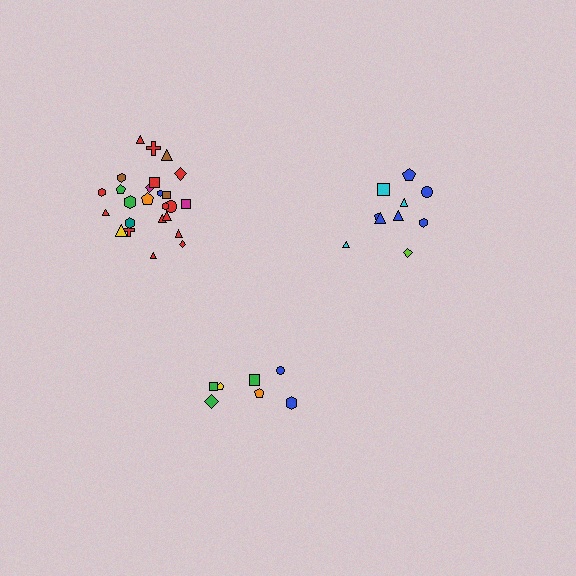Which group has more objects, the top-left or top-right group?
The top-left group.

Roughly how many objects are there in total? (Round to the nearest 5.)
Roughly 40 objects in total.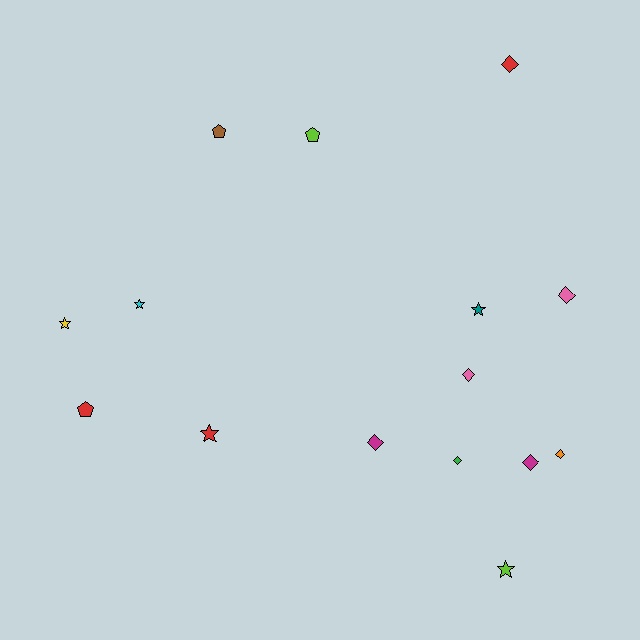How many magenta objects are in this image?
There are 2 magenta objects.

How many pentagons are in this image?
There are 3 pentagons.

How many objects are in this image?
There are 15 objects.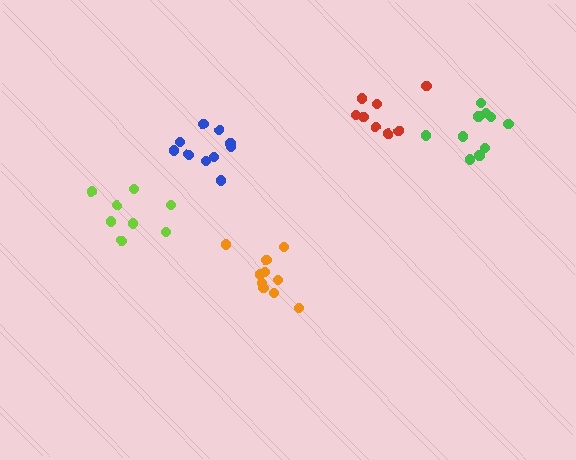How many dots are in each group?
Group 1: 10 dots, Group 2: 10 dots, Group 3: 10 dots, Group 4: 8 dots, Group 5: 8 dots (46 total).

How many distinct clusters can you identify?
There are 5 distinct clusters.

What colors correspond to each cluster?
The clusters are colored: blue, green, orange, lime, red.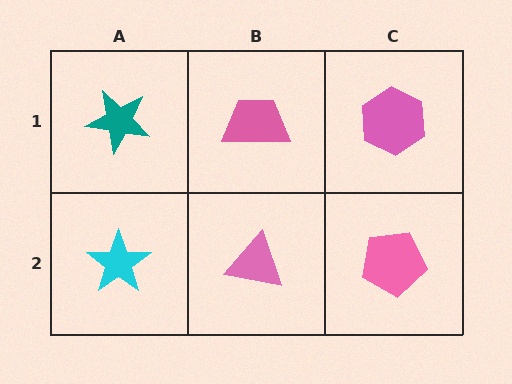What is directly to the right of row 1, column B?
A pink hexagon.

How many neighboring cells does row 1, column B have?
3.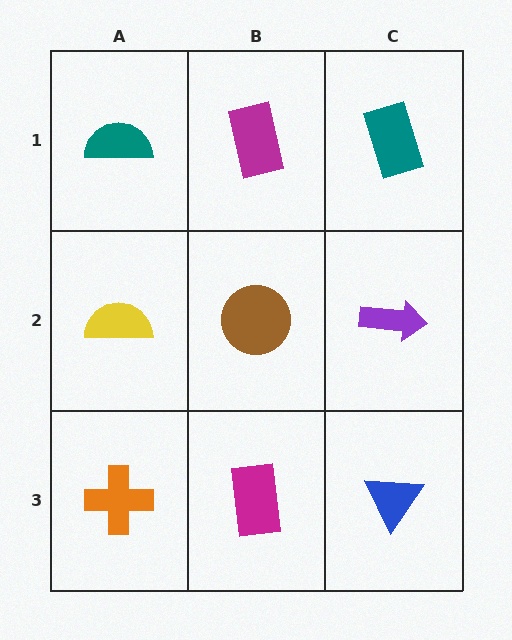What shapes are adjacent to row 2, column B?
A magenta rectangle (row 1, column B), a magenta rectangle (row 3, column B), a yellow semicircle (row 2, column A), a purple arrow (row 2, column C).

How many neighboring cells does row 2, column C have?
3.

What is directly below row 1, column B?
A brown circle.